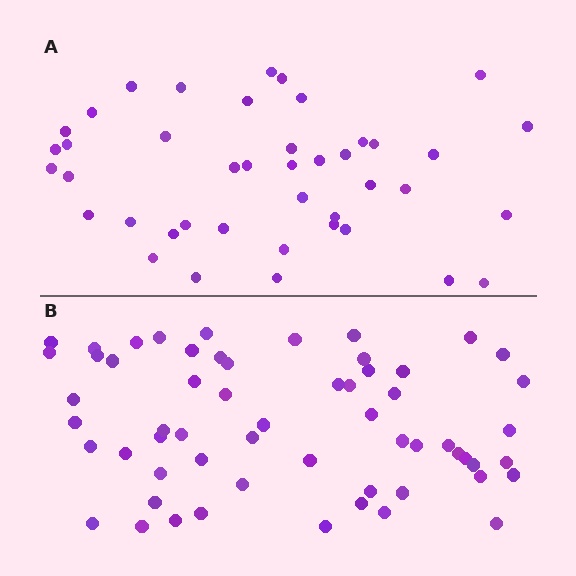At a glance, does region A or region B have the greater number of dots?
Region B (the bottom region) has more dots.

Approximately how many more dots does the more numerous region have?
Region B has approximately 15 more dots than region A.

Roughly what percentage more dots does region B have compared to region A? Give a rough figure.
About 40% more.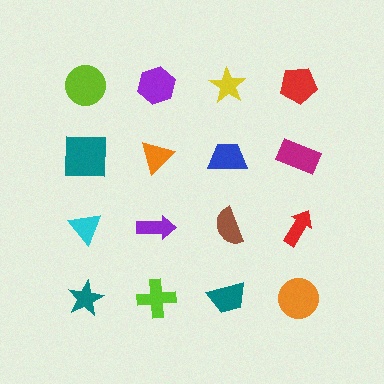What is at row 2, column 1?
A teal square.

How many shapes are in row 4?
4 shapes.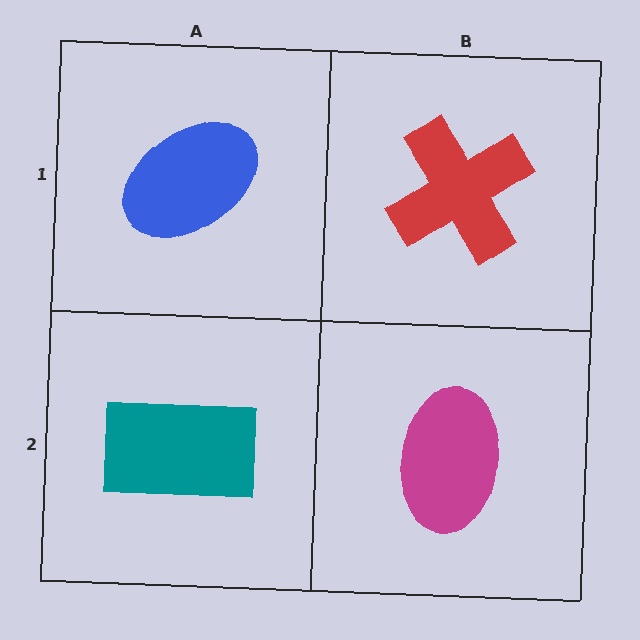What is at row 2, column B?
A magenta ellipse.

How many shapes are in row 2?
2 shapes.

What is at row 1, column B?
A red cross.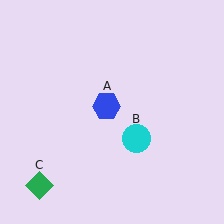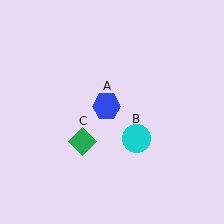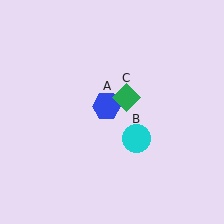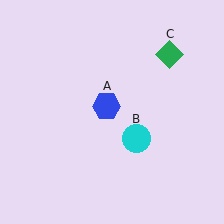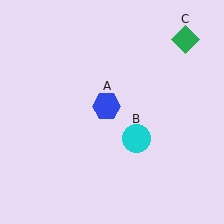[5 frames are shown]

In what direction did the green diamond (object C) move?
The green diamond (object C) moved up and to the right.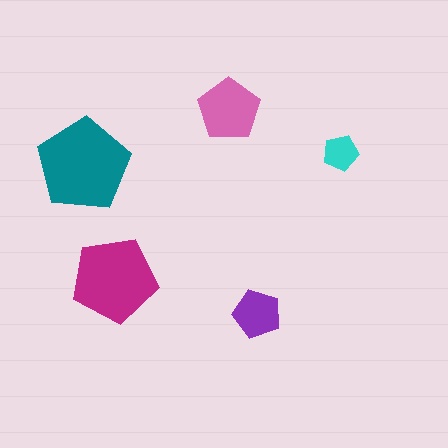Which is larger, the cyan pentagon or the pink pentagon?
The pink one.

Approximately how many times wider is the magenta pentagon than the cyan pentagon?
About 2.5 times wider.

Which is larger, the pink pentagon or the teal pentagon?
The teal one.